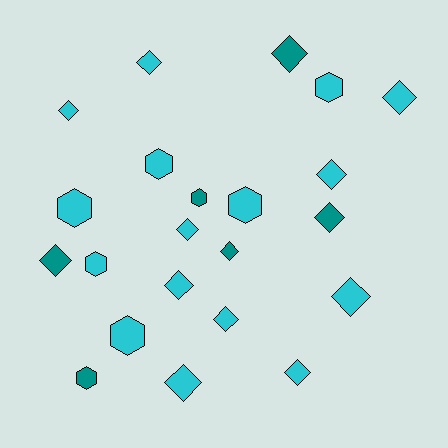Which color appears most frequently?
Cyan, with 16 objects.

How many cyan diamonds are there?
There are 10 cyan diamonds.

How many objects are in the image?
There are 22 objects.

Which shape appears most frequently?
Diamond, with 14 objects.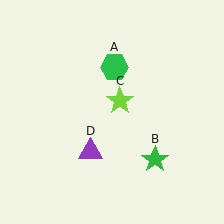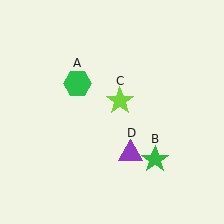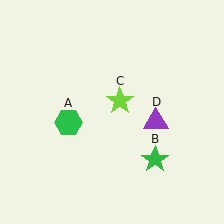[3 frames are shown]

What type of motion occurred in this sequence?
The green hexagon (object A), purple triangle (object D) rotated counterclockwise around the center of the scene.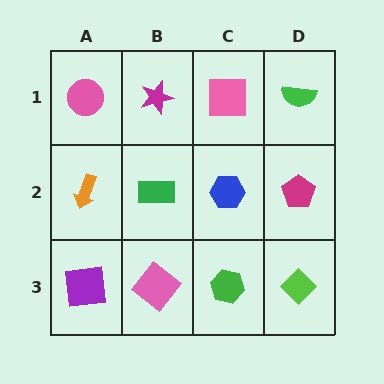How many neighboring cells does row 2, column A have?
3.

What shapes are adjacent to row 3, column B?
A green rectangle (row 2, column B), a purple square (row 3, column A), a green hexagon (row 3, column C).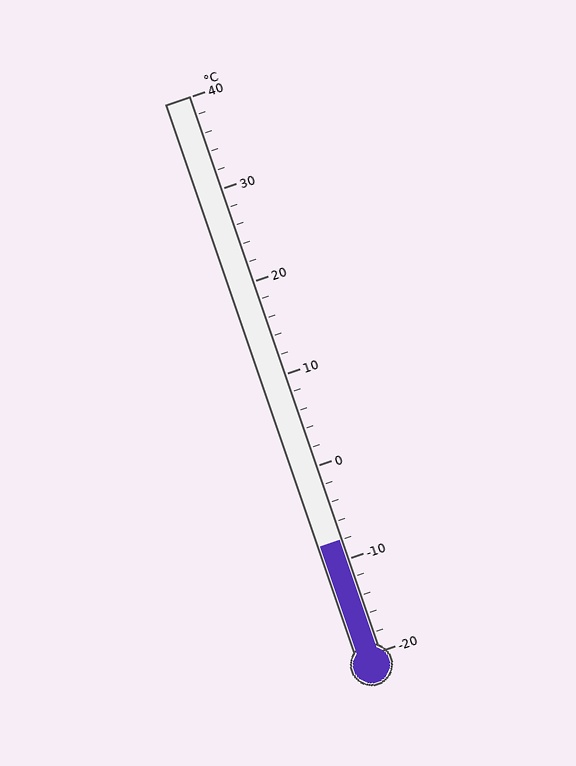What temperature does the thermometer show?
The thermometer shows approximately -8°C.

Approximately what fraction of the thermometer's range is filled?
The thermometer is filled to approximately 20% of its range.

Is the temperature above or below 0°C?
The temperature is below 0°C.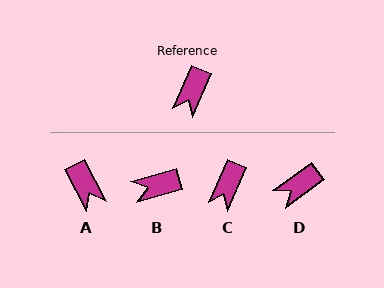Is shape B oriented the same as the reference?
No, it is off by about 50 degrees.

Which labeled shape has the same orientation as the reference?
C.